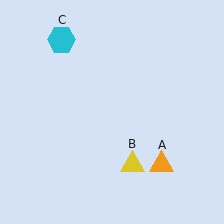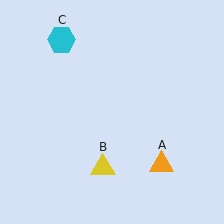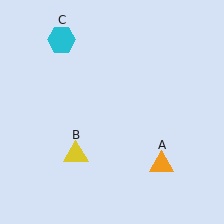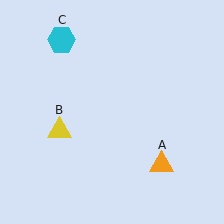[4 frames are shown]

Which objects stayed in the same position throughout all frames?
Orange triangle (object A) and cyan hexagon (object C) remained stationary.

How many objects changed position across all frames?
1 object changed position: yellow triangle (object B).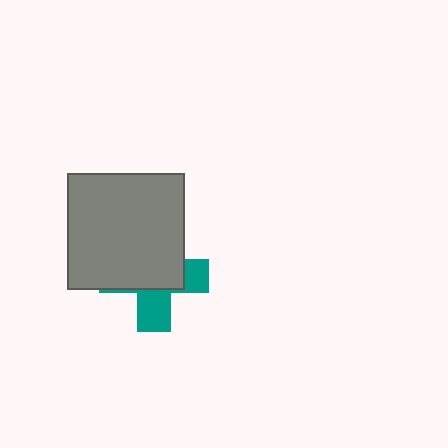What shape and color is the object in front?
The object in front is a gray rectangle.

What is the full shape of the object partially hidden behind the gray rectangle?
The partially hidden object is a teal cross.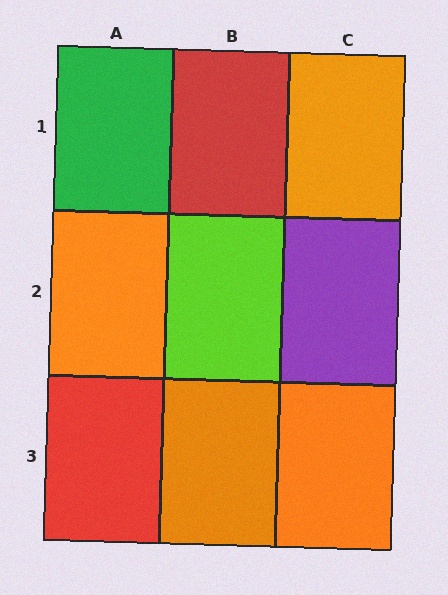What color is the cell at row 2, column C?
Purple.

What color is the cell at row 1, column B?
Red.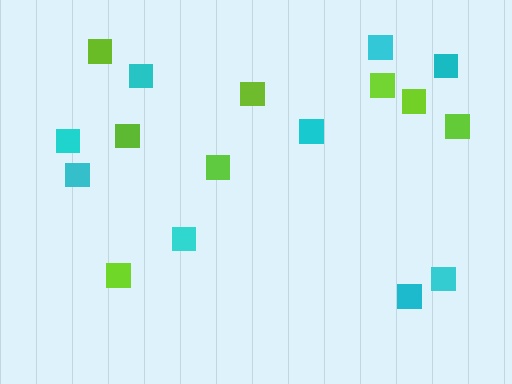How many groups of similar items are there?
There are 2 groups: one group of lime squares (8) and one group of cyan squares (9).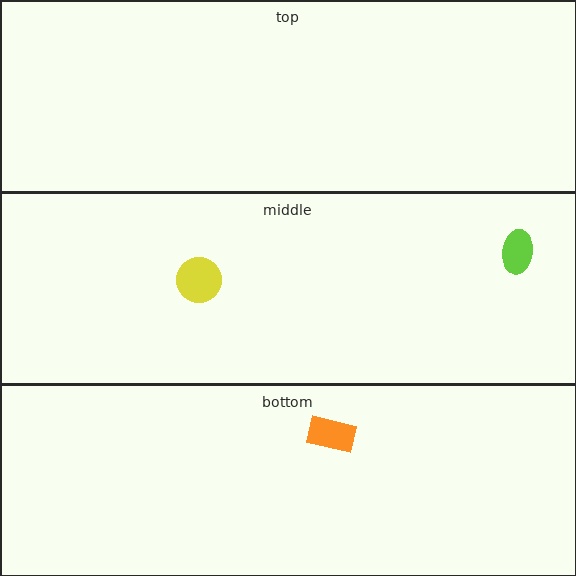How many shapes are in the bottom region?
1.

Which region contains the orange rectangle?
The bottom region.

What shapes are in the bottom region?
The orange rectangle.